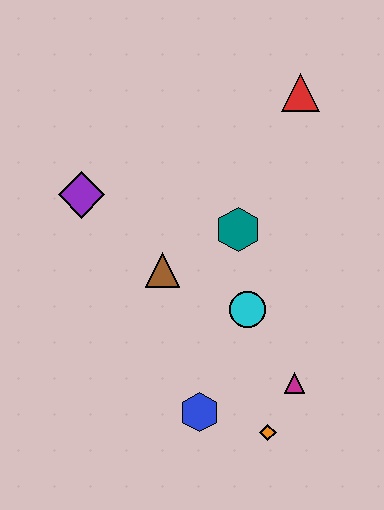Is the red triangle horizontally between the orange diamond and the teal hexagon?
No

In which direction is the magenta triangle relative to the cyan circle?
The magenta triangle is below the cyan circle.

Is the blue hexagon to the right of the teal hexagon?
No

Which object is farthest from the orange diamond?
The red triangle is farthest from the orange diamond.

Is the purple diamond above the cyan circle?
Yes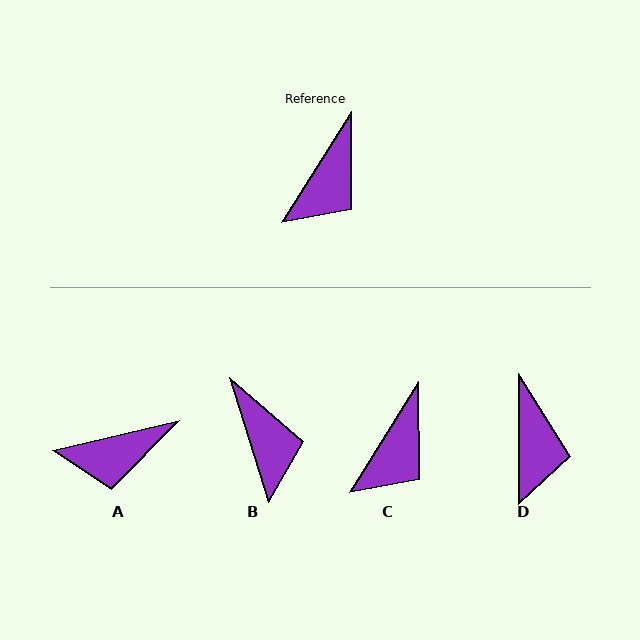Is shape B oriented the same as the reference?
No, it is off by about 49 degrees.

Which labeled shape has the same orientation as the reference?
C.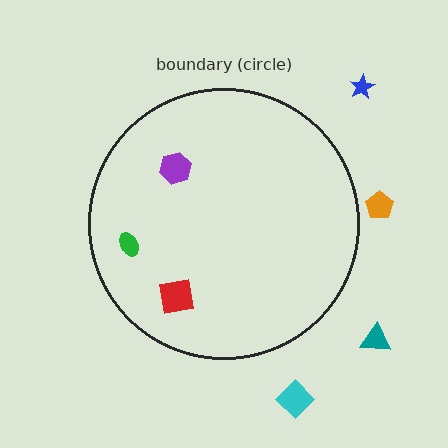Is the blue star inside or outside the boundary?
Outside.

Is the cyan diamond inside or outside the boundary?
Outside.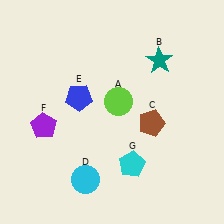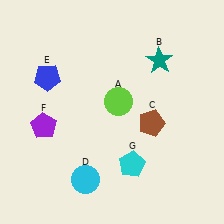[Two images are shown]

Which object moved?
The blue pentagon (E) moved left.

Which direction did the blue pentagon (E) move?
The blue pentagon (E) moved left.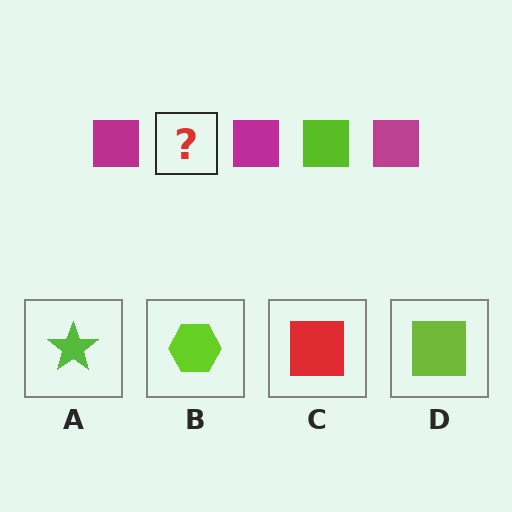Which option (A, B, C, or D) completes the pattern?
D.